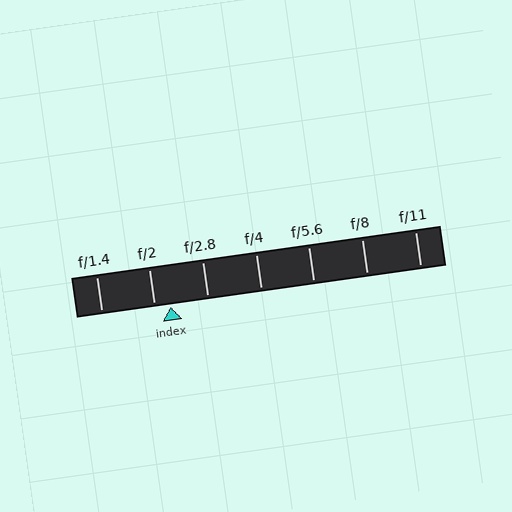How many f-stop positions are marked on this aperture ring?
There are 7 f-stop positions marked.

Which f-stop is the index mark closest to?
The index mark is closest to f/2.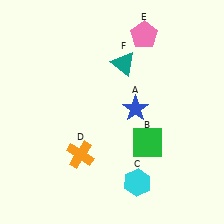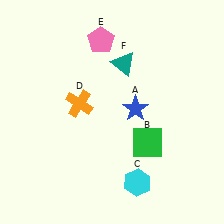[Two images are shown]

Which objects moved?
The objects that moved are: the orange cross (D), the pink pentagon (E).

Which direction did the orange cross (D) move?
The orange cross (D) moved up.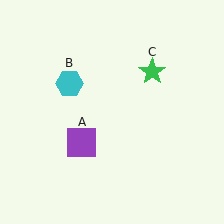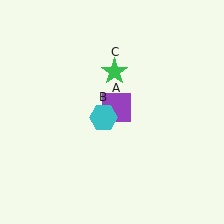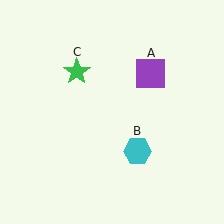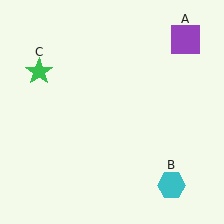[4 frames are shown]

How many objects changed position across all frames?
3 objects changed position: purple square (object A), cyan hexagon (object B), green star (object C).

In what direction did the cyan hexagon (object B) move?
The cyan hexagon (object B) moved down and to the right.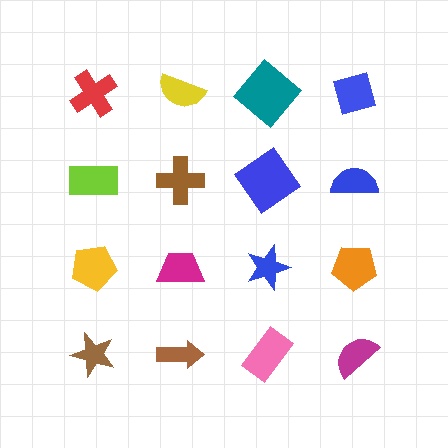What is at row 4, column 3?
A pink rectangle.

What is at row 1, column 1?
A red cross.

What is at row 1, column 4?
A blue diamond.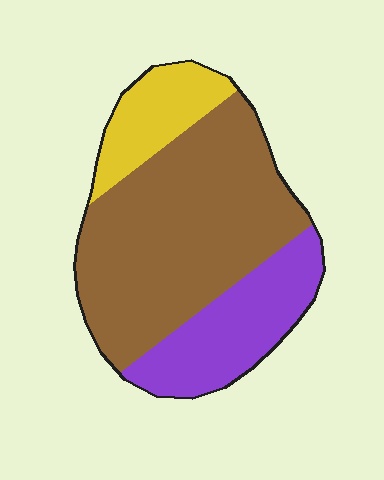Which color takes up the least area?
Yellow, at roughly 15%.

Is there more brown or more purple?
Brown.